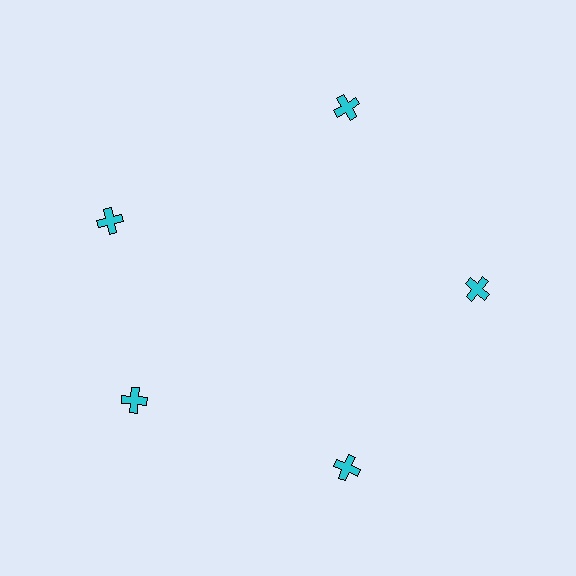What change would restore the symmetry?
The symmetry would be restored by rotating it back into even spacing with its neighbors so that all 5 crosses sit at equal angles and equal distance from the center.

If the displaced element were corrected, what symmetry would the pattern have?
It would have 5-fold rotational symmetry — the pattern would map onto itself every 72 degrees.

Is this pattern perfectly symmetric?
No. The 5 cyan crosses are arranged in a ring, but one element near the 10 o'clock position is rotated out of alignment along the ring, breaking the 5-fold rotational symmetry.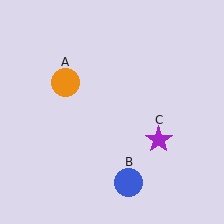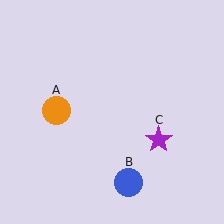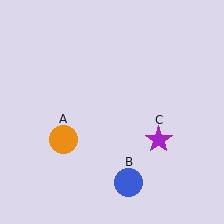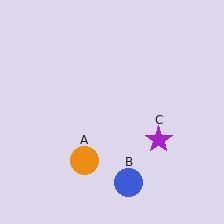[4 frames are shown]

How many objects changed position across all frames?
1 object changed position: orange circle (object A).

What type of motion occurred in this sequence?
The orange circle (object A) rotated counterclockwise around the center of the scene.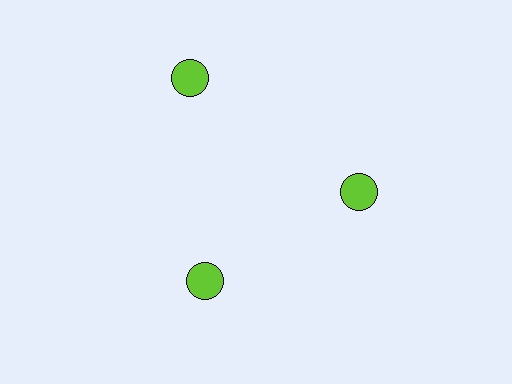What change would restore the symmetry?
The symmetry would be restored by moving it inward, back onto the ring so that all 3 circles sit at equal angles and equal distance from the center.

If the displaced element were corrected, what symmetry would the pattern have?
It would have 3-fold rotational symmetry — the pattern would map onto itself every 120 degrees.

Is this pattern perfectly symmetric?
No. The 3 lime circles are arranged in a ring, but one element near the 11 o'clock position is pushed outward from the center, breaking the 3-fold rotational symmetry.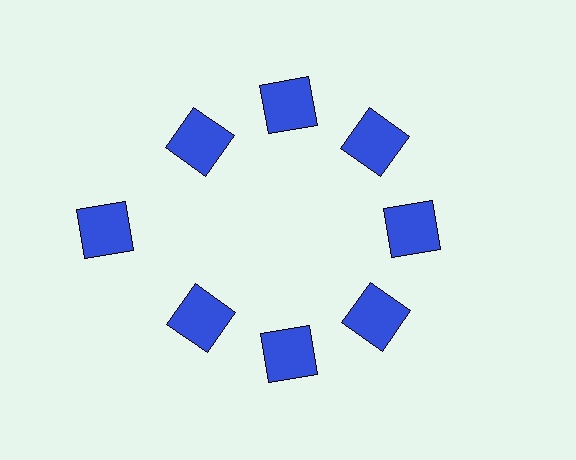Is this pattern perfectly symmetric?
No. The 8 blue squares are arranged in a ring, but one element near the 9 o'clock position is pushed outward from the center, breaking the 8-fold rotational symmetry.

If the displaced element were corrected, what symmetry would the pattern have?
It would have 8-fold rotational symmetry — the pattern would map onto itself every 45 degrees.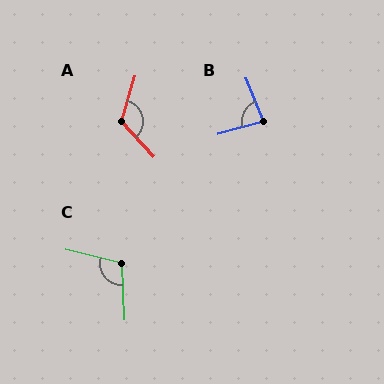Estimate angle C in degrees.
Approximately 106 degrees.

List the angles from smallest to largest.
B (84°), C (106°), A (121°).